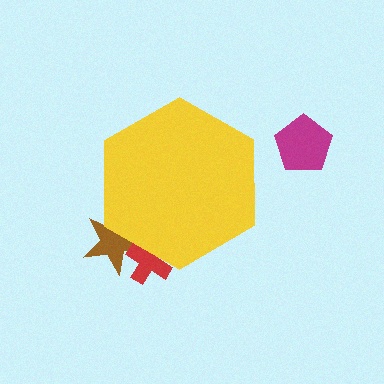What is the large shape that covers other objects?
A yellow hexagon.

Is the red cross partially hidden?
Yes, the red cross is partially hidden behind the yellow hexagon.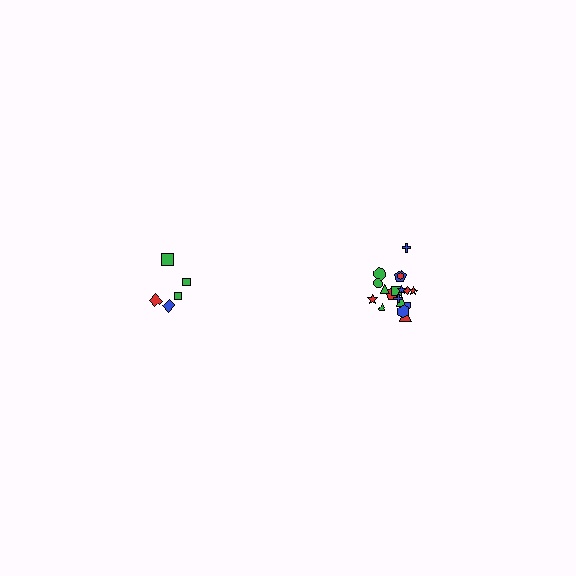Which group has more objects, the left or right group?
The right group.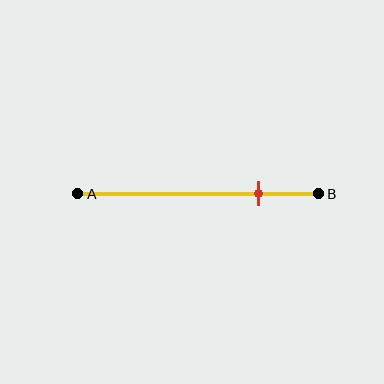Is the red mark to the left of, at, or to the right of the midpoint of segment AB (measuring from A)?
The red mark is to the right of the midpoint of segment AB.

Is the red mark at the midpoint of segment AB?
No, the mark is at about 75% from A, not at the 50% midpoint.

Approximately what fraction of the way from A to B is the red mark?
The red mark is approximately 75% of the way from A to B.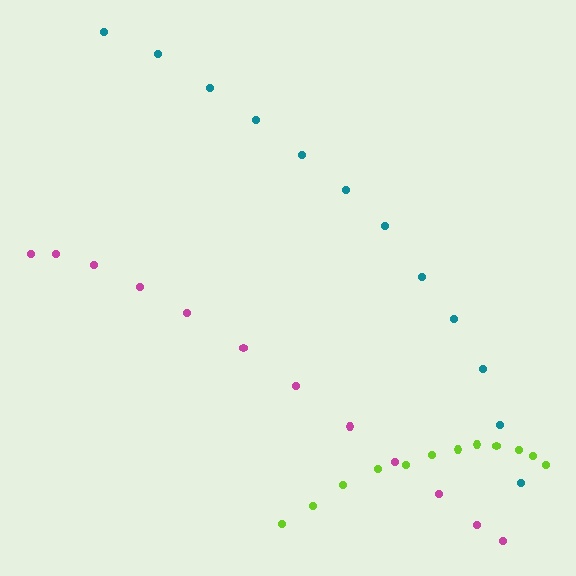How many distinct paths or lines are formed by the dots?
There are 3 distinct paths.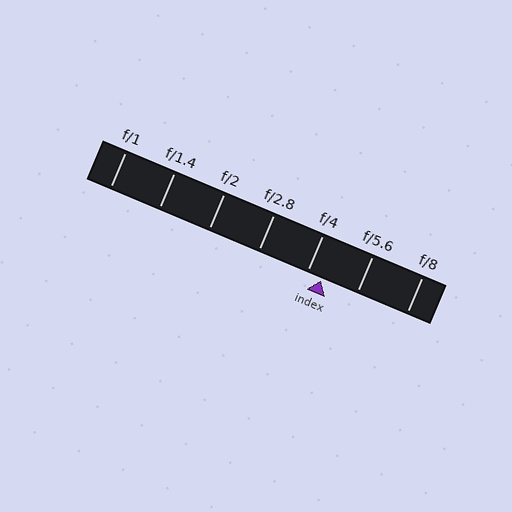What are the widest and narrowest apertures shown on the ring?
The widest aperture shown is f/1 and the narrowest is f/8.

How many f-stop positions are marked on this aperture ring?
There are 7 f-stop positions marked.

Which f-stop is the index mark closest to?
The index mark is closest to f/4.